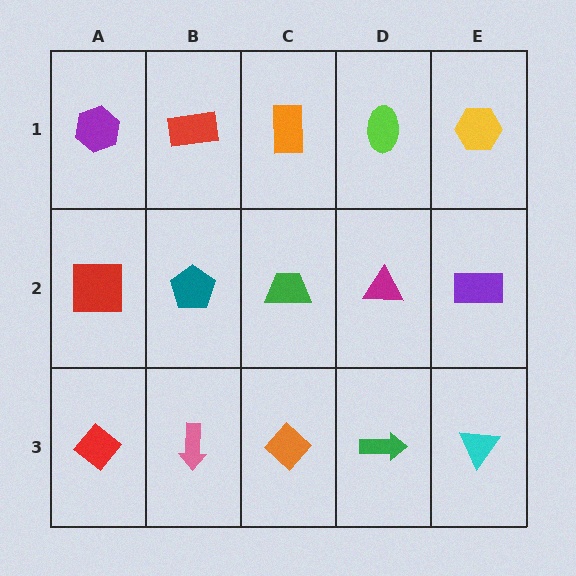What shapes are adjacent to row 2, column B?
A red rectangle (row 1, column B), a pink arrow (row 3, column B), a red square (row 2, column A), a green trapezoid (row 2, column C).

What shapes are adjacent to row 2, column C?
An orange rectangle (row 1, column C), an orange diamond (row 3, column C), a teal pentagon (row 2, column B), a magenta triangle (row 2, column D).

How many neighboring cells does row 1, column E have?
2.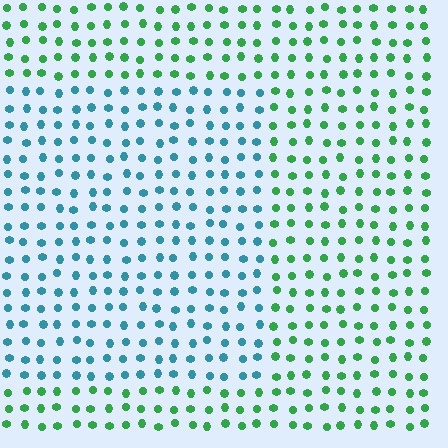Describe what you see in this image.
The image is filled with small green elements in a uniform arrangement. A rectangle-shaped region is visible where the elements are tinted to a slightly different hue, forming a subtle color boundary.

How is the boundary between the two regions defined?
The boundary is defined purely by a slight shift in hue (about 59 degrees). Spacing, size, and orientation are identical on both sides.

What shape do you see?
I see a rectangle.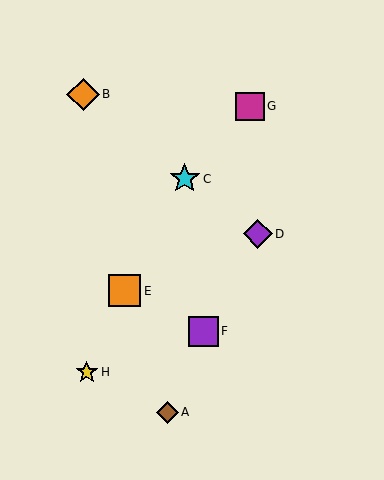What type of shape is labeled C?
Shape C is a cyan star.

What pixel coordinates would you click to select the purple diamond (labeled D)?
Click at (258, 234) to select the purple diamond D.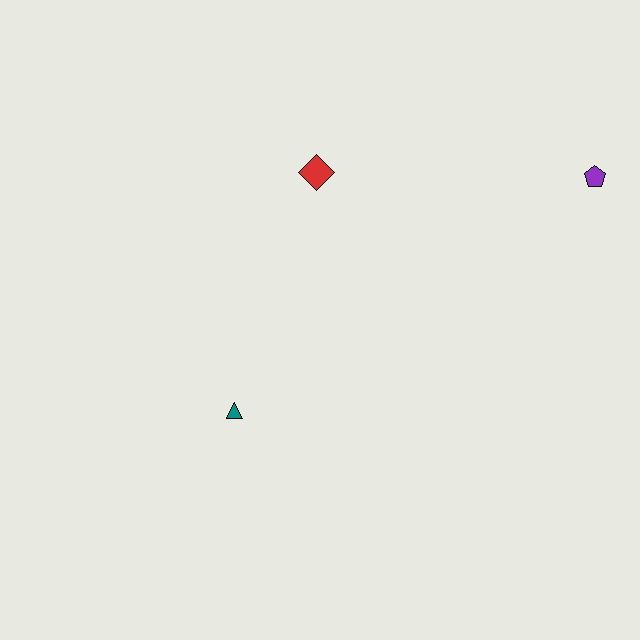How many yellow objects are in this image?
There are no yellow objects.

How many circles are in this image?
There are no circles.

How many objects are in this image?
There are 3 objects.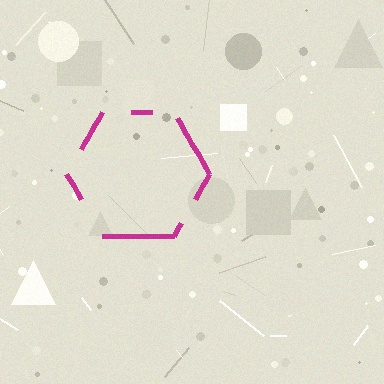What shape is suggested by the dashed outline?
The dashed outline suggests a hexagon.